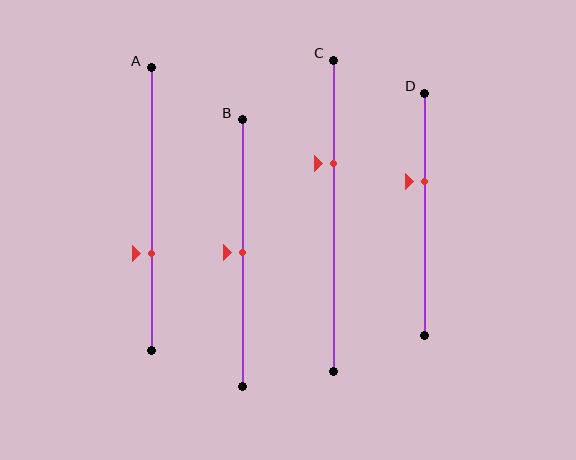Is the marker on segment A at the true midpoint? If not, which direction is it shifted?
No, the marker on segment A is shifted downward by about 16% of the segment length.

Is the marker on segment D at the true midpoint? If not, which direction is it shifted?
No, the marker on segment D is shifted upward by about 14% of the segment length.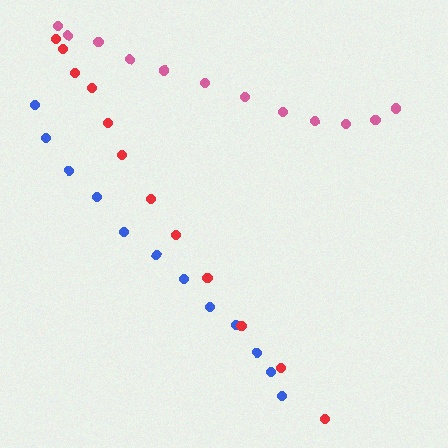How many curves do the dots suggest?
There are 3 distinct paths.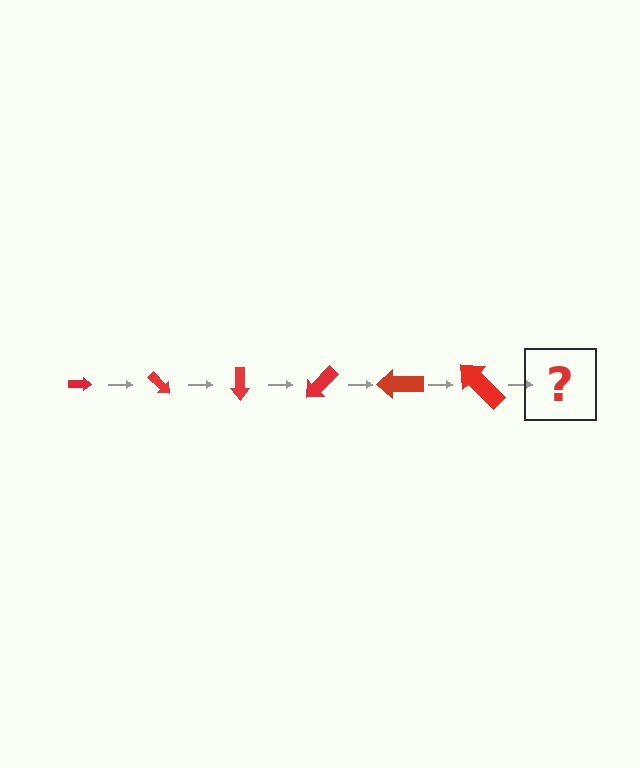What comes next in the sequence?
The next element should be an arrow, larger than the previous one and rotated 270 degrees from the start.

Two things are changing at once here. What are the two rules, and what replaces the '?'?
The two rules are that the arrow grows larger each step and it rotates 45 degrees each step. The '?' should be an arrow, larger than the previous one and rotated 270 degrees from the start.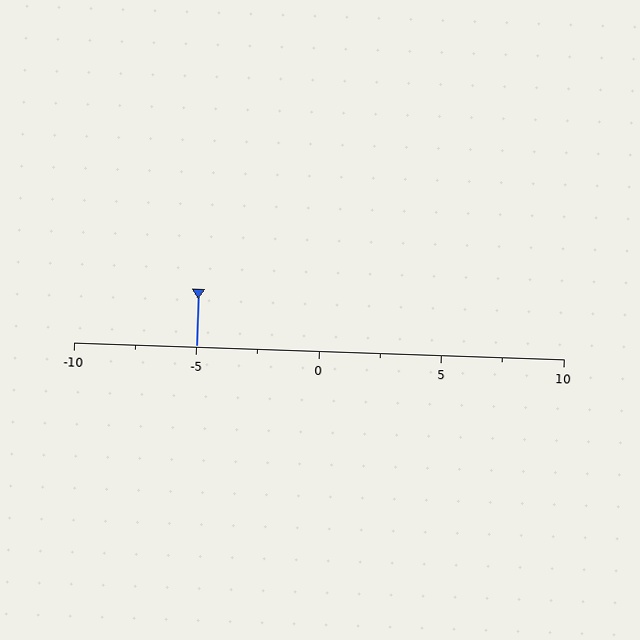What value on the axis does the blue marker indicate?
The marker indicates approximately -5.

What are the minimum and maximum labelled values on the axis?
The axis runs from -10 to 10.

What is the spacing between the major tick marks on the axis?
The major ticks are spaced 5 apart.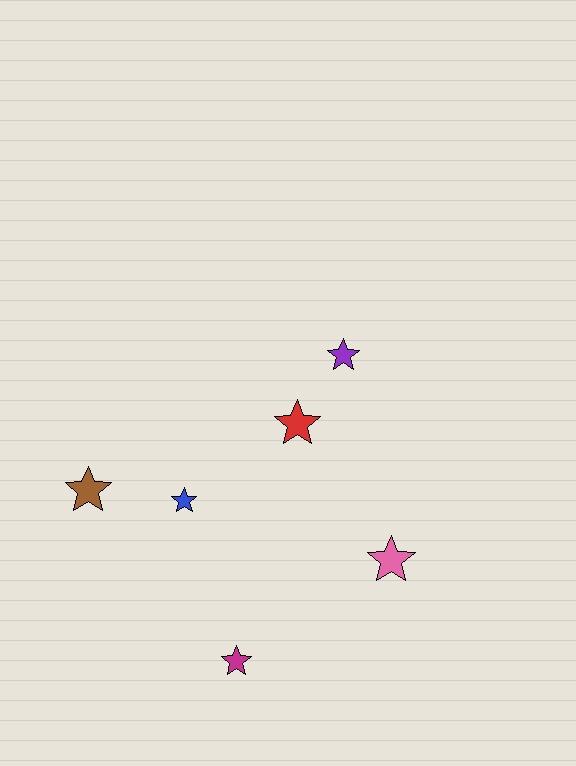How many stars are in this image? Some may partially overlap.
There are 6 stars.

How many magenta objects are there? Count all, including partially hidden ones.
There is 1 magenta object.